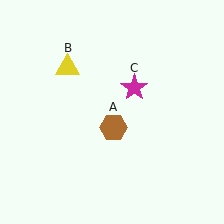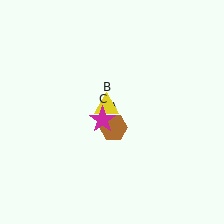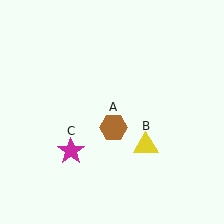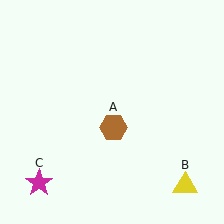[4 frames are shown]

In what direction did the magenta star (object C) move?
The magenta star (object C) moved down and to the left.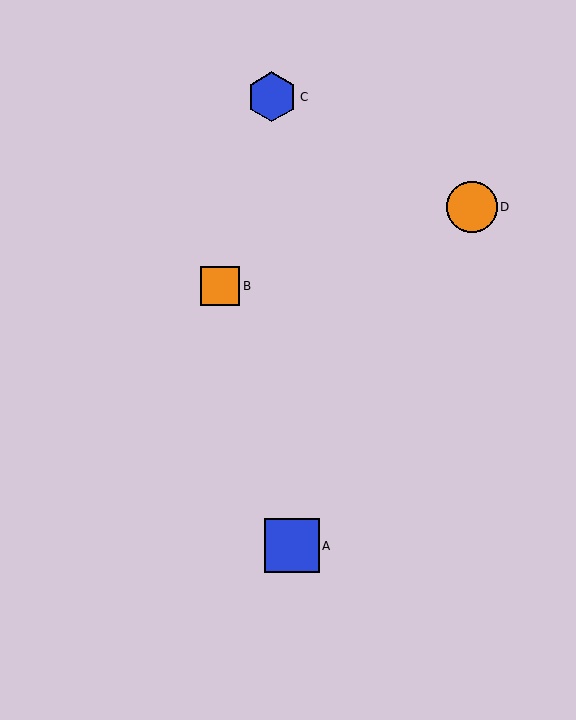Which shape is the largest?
The blue square (labeled A) is the largest.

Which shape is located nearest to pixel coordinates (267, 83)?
The blue hexagon (labeled C) at (272, 97) is nearest to that location.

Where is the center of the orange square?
The center of the orange square is at (220, 286).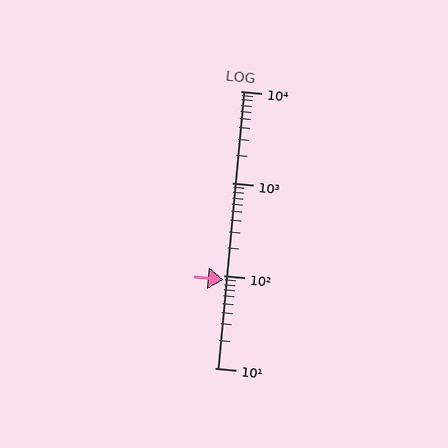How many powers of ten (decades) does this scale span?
The scale spans 3 decades, from 10 to 10000.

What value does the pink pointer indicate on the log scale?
The pointer indicates approximately 90.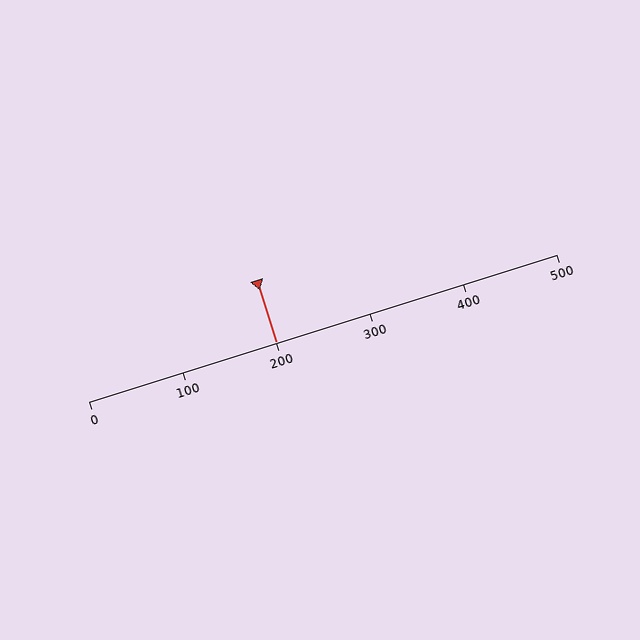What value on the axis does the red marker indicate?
The marker indicates approximately 200.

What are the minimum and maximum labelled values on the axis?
The axis runs from 0 to 500.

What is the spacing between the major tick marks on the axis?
The major ticks are spaced 100 apart.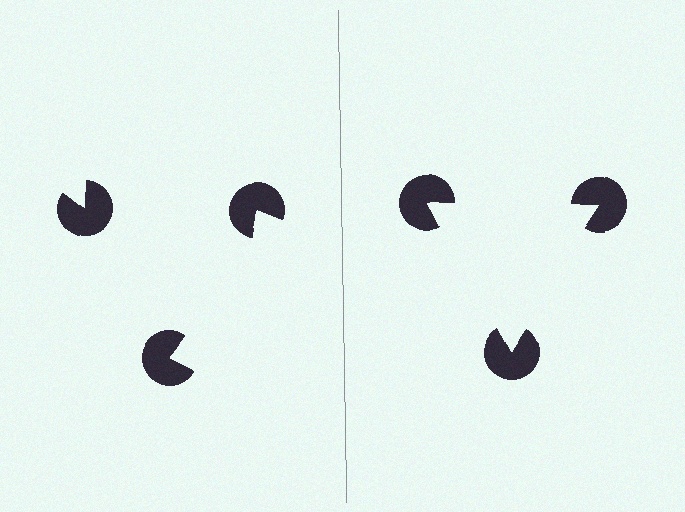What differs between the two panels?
The pac-man discs are positioned identically on both sides; only the wedge orientations differ. On the right they align to a triangle; on the left they are misaligned.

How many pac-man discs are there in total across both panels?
6 — 3 on each side.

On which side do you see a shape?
An illusory triangle appears on the right side. On the left side the wedge cuts are rotated, so no coherent shape forms.